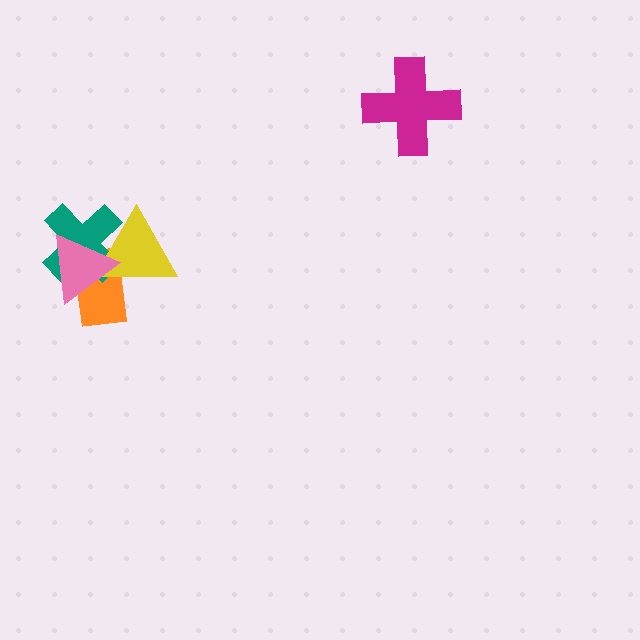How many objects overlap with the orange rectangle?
3 objects overlap with the orange rectangle.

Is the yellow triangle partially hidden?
Yes, it is partially covered by another shape.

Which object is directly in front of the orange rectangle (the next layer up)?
The teal cross is directly in front of the orange rectangle.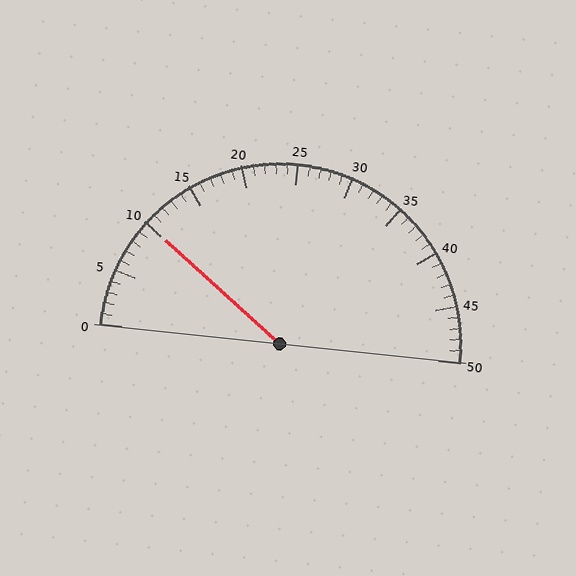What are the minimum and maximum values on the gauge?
The gauge ranges from 0 to 50.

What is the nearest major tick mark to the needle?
The nearest major tick mark is 10.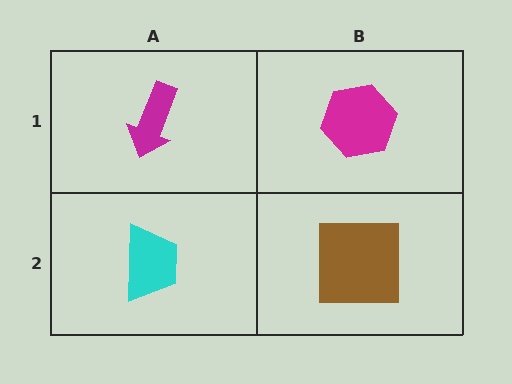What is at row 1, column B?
A magenta hexagon.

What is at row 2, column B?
A brown square.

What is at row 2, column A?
A cyan trapezoid.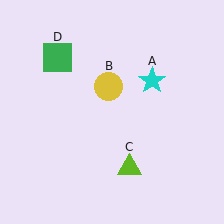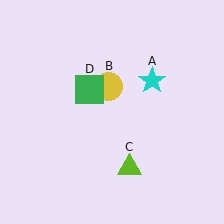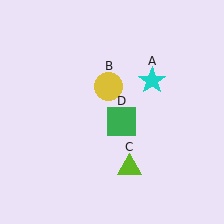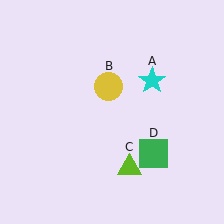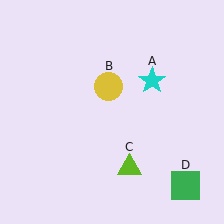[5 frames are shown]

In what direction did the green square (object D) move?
The green square (object D) moved down and to the right.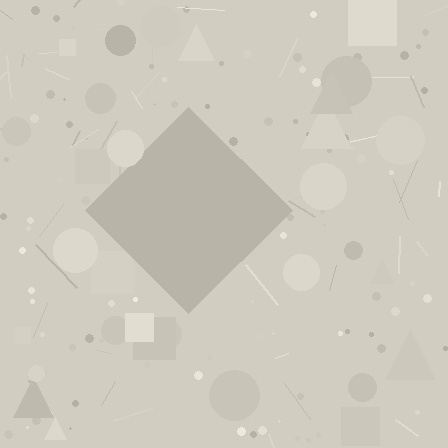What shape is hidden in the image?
A diamond is hidden in the image.